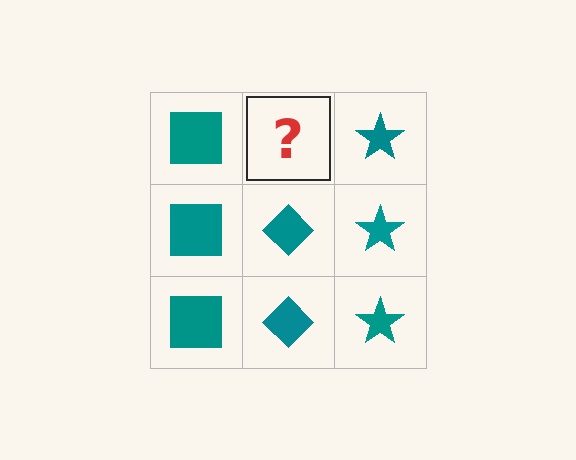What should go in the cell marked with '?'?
The missing cell should contain a teal diamond.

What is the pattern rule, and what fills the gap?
The rule is that each column has a consistent shape. The gap should be filled with a teal diamond.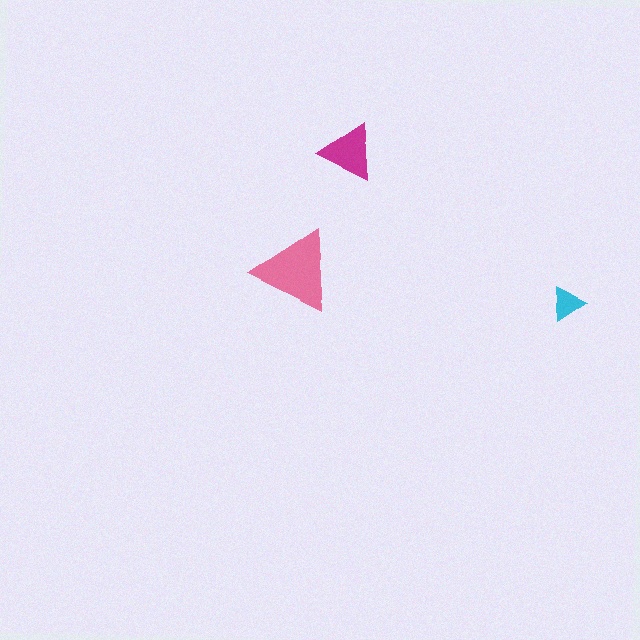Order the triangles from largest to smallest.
the pink one, the magenta one, the cyan one.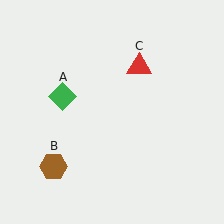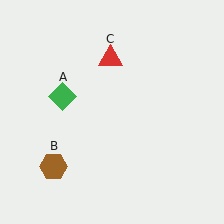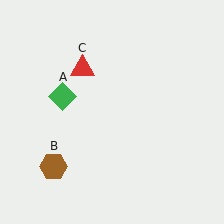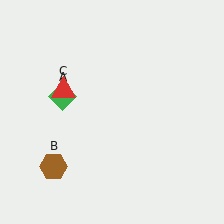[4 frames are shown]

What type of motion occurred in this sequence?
The red triangle (object C) rotated counterclockwise around the center of the scene.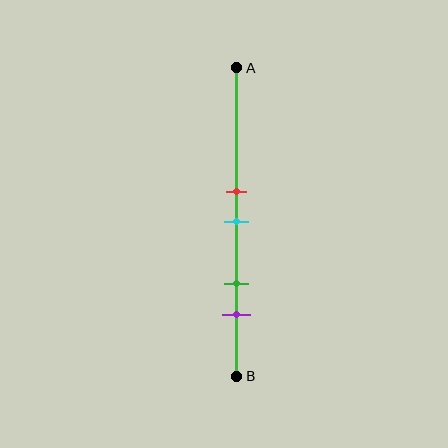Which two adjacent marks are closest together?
The red and cyan marks are the closest adjacent pair.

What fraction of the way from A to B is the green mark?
The green mark is approximately 70% (0.7) of the way from A to B.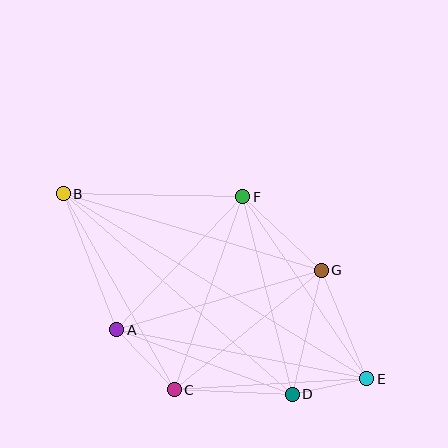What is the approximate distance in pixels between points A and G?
The distance between A and G is approximately 213 pixels.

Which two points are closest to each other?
Points D and E are closest to each other.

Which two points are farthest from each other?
Points B and E are farthest from each other.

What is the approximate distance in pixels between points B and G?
The distance between B and G is approximately 269 pixels.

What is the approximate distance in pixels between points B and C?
The distance between B and C is approximately 225 pixels.